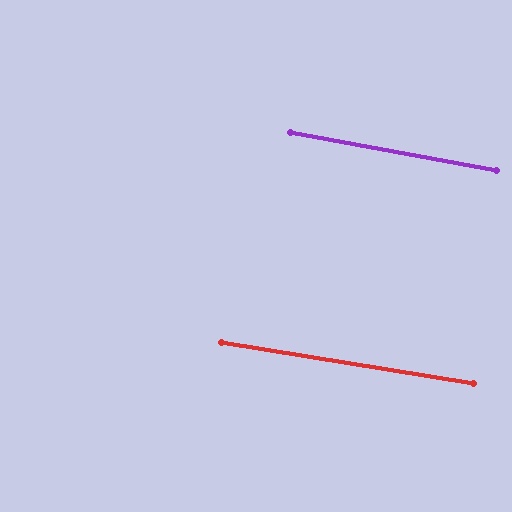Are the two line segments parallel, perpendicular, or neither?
Parallel — their directions differ by only 1.0°.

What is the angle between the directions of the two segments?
Approximately 1 degree.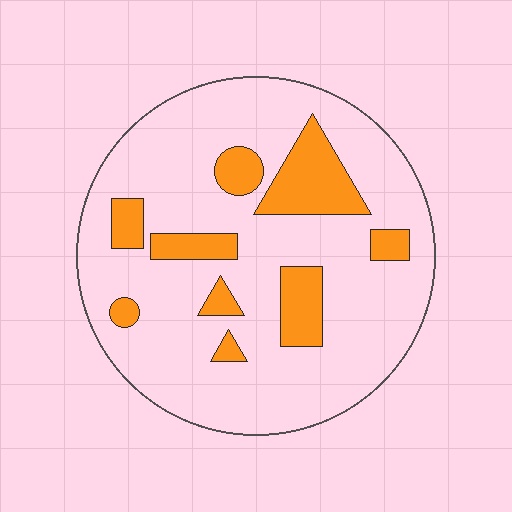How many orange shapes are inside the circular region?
9.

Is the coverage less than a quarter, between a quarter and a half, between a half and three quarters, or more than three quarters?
Less than a quarter.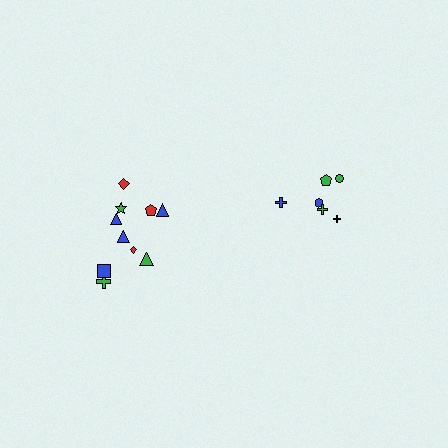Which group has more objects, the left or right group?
The left group.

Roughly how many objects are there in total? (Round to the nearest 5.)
Roughly 15 objects in total.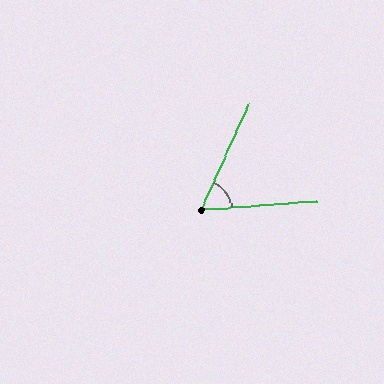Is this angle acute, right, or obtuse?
It is acute.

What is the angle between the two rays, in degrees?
Approximately 62 degrees.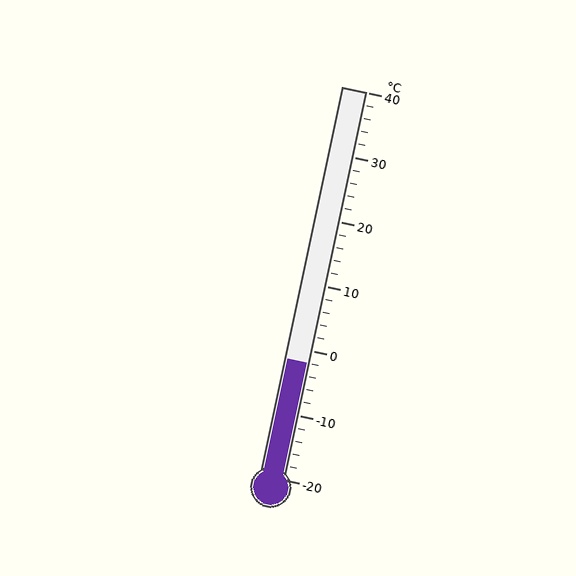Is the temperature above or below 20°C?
The temperature is below 20°C.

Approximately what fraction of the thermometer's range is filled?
The thermometer is filled to approximately 30% of its range.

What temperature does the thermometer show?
The thermometer shows approximately -2°C.